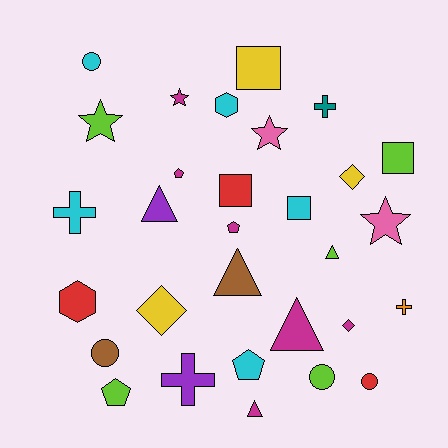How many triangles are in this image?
There are 5 triangles.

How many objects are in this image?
There are 30 objects.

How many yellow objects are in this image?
There are 3 yellow objects.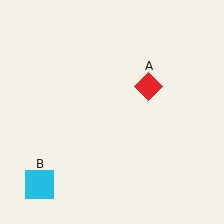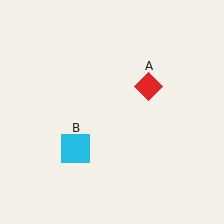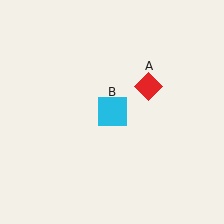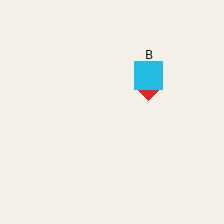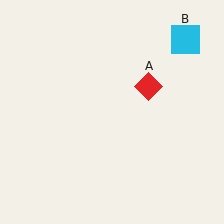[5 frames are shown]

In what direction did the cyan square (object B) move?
The cyan square (object B) moved up and to the right.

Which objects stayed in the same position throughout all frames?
Red diamond (object A) remained stationary.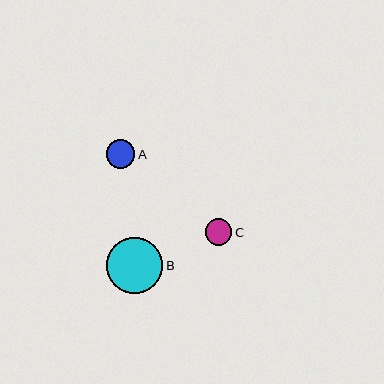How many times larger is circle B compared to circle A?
Circle B is approximately 2.0 times the size of circle A.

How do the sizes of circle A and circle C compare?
Circle A and circle C are approximately the same size.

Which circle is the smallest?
Circle C is the smallest with a size of approximately 27 pixels.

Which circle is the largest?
Circle B is the largest with a size of approximately 56 pixels.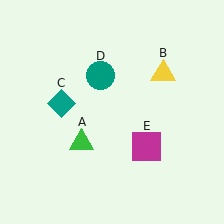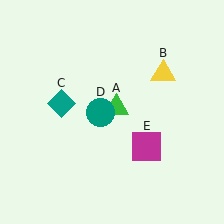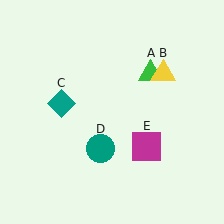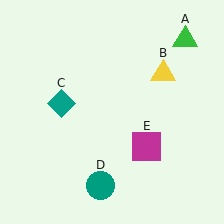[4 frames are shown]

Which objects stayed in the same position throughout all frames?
Yellow triangle (object B) and teal diamond (object C) and magenta square (object E) remained stationary.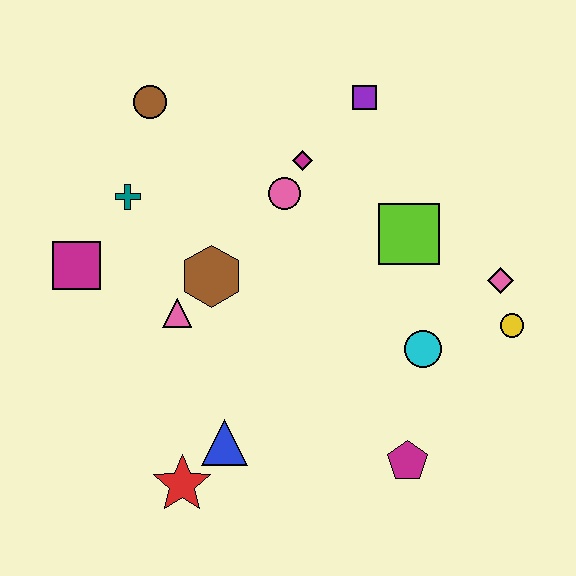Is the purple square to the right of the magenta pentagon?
No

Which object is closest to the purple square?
The magenta diamond is closest to the purple square.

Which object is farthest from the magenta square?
The yellow circle is farthest from the magenta square.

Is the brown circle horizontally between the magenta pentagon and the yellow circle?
No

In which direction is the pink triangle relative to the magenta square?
The pink triangle is to the right of the magenta square.